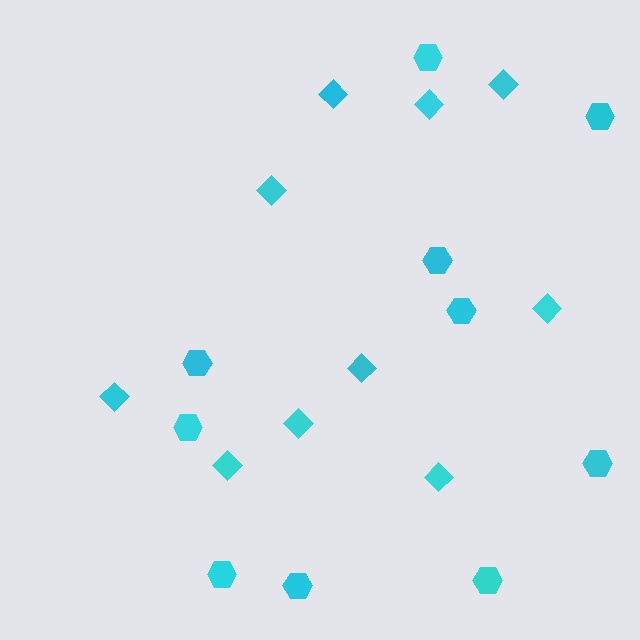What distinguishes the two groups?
There are 2 groups: one group of diamonds (10) and one group of hexagons (10).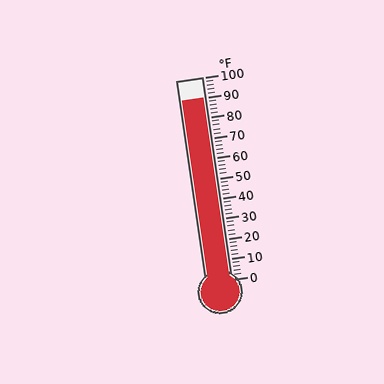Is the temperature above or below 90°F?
The temperature is at 90°F.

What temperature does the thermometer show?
The thermometer shows approximately 90°F.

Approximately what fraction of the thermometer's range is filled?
The thermometer is filled to approximately 90% of its range.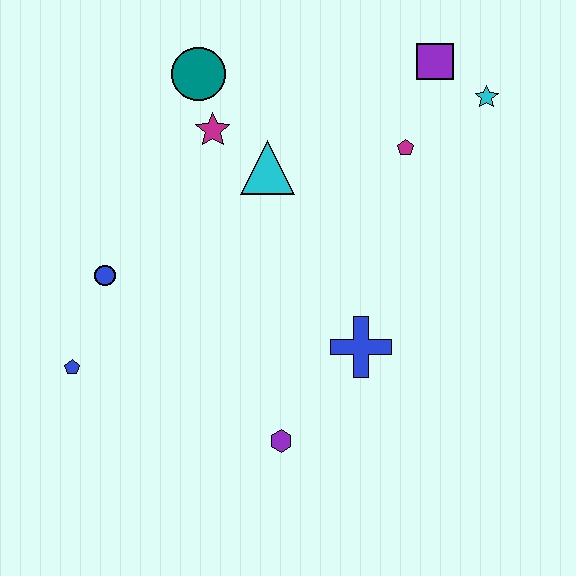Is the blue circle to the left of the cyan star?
Yes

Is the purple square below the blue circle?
No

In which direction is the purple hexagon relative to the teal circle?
The purple hexagon is below the teal circle.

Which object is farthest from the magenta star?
The purple hexagon is farthest from the magenta star.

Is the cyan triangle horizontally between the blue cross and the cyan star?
No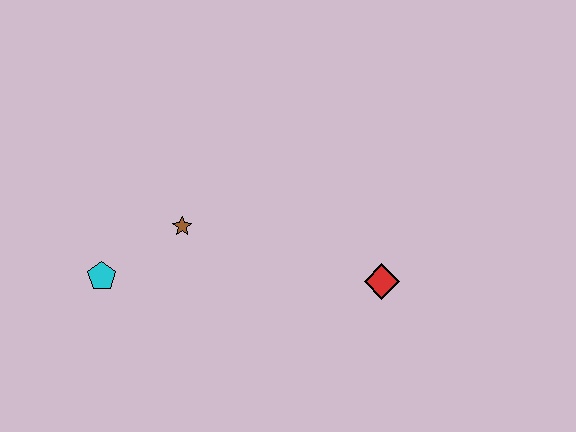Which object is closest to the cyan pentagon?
The brown star is closest to the cyan pentagon.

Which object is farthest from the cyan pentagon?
The red diamond is farthest from the cyan pentagon.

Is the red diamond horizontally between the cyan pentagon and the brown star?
No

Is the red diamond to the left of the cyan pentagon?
No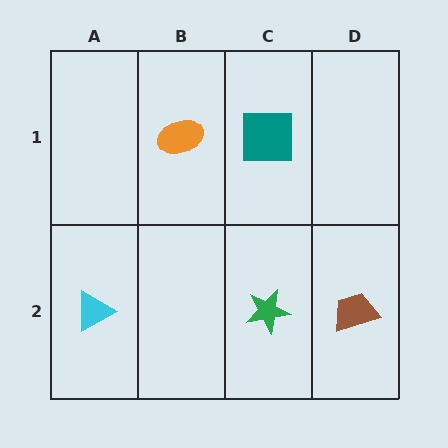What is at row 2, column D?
A brown trapezoid.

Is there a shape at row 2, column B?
No, that cell is empty.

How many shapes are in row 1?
2 shapes.